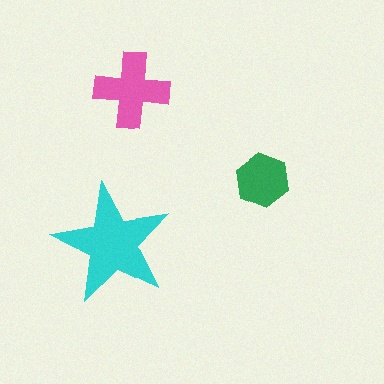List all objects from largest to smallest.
The cyan star, the pink cross, the green hexagon.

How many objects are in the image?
There are 3 objects in the image.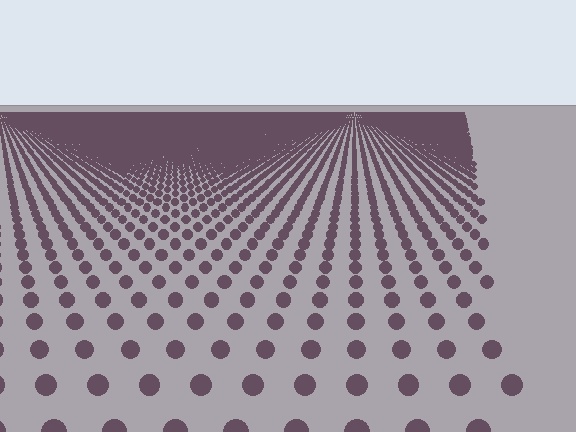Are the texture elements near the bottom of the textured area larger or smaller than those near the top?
Larger. Near the bottom, elements are closer to the viewer and appear at a bigger on-screen size.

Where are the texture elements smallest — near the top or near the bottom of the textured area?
Near the top.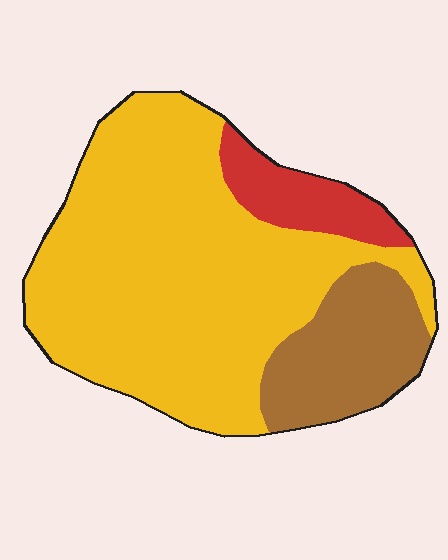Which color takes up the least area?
Red, at roughly 10%.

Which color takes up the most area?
Yellow, at roughly 70%.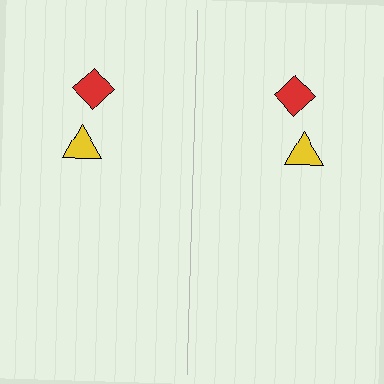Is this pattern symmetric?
Yes, this pattern has bilateral (reflection) symmetry.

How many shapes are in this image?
There are 4 shapes in this image.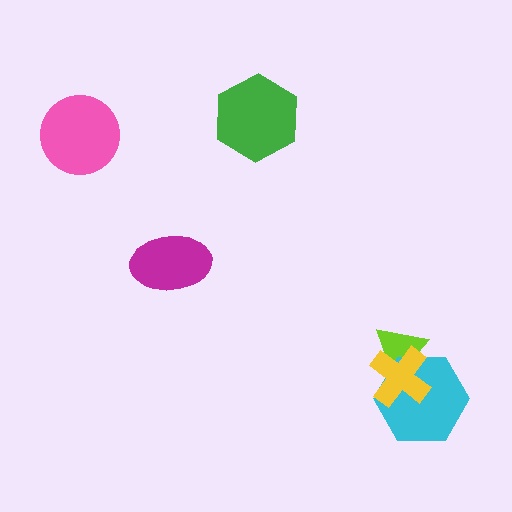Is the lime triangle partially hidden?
Yes, it is partially covered by another shape.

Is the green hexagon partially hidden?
No, no other shape covers it.